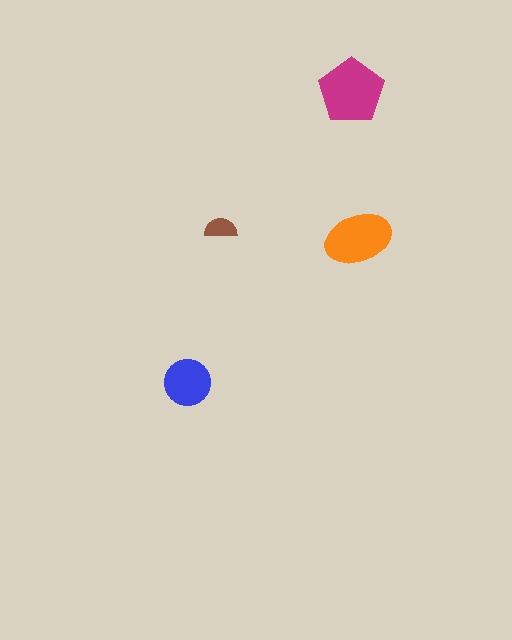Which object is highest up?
The magenta pentagon is topmost.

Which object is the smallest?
The brown semicircle.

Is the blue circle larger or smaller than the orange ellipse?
Smaller.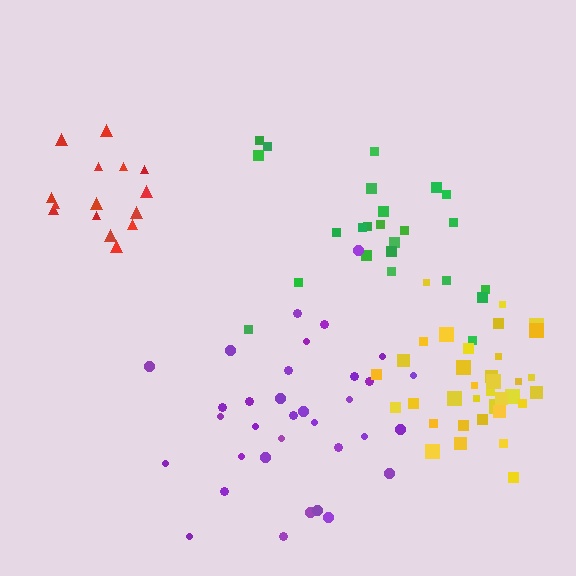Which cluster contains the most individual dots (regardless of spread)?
Purple (35).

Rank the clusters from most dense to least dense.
yellow, red, purple, green.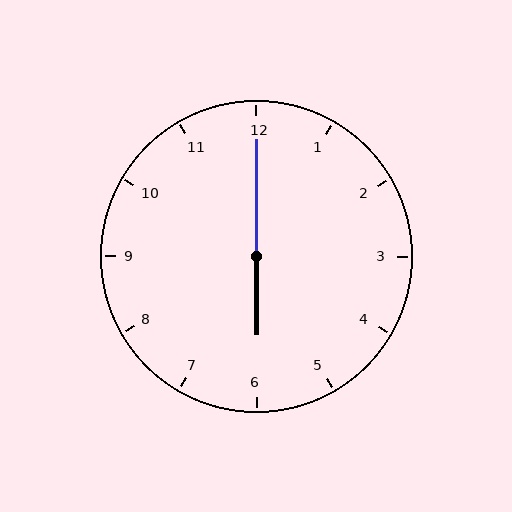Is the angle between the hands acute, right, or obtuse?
It is obtuse.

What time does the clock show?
6:00.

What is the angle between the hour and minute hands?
Approximately 180 degrees.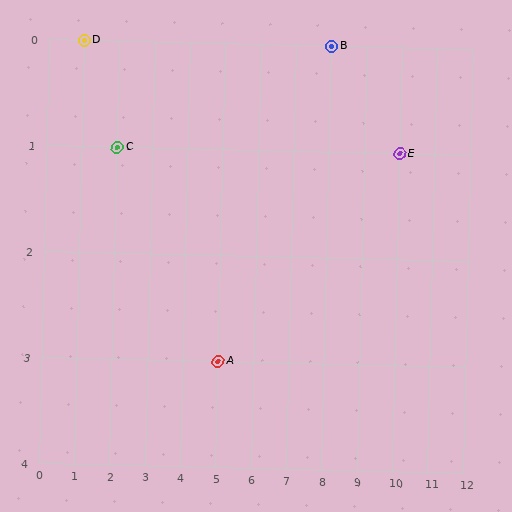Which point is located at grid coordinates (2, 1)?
Point C is at (2, 1).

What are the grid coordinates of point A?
Point A is at grid coordinates (5, 3).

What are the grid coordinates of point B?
Point B is at grid coordinates (8, 0).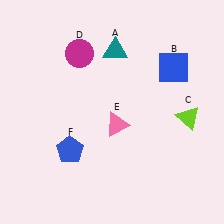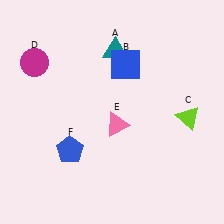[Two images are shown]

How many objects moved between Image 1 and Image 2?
2 objects moved between the two images.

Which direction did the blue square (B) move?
The blue square (B) moved left.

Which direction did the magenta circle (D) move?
The magenta circle (D) moved left.